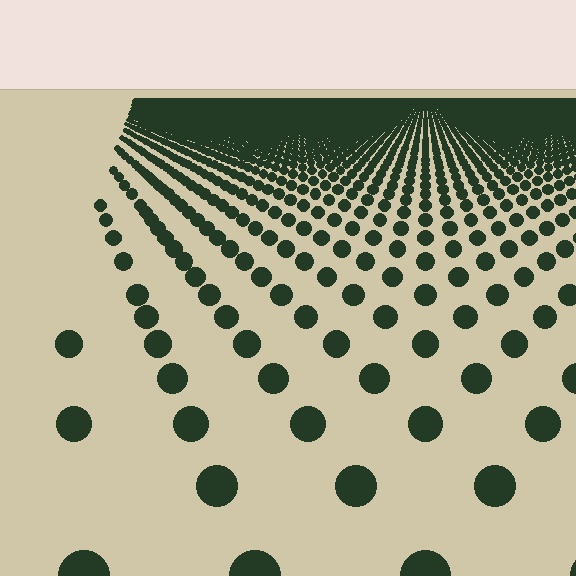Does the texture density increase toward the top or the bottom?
Density increases toward the top.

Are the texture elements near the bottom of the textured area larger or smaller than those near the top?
Larger. Near the bottom, elements are closer to the viewer and appear at a bigger on-screen size.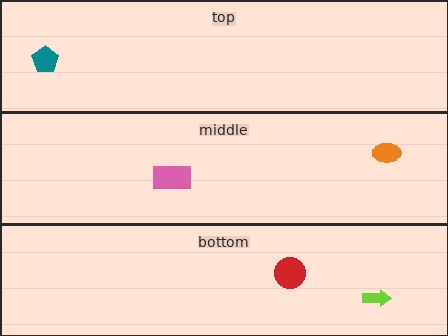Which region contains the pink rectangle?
The middle region.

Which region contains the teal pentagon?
The top region.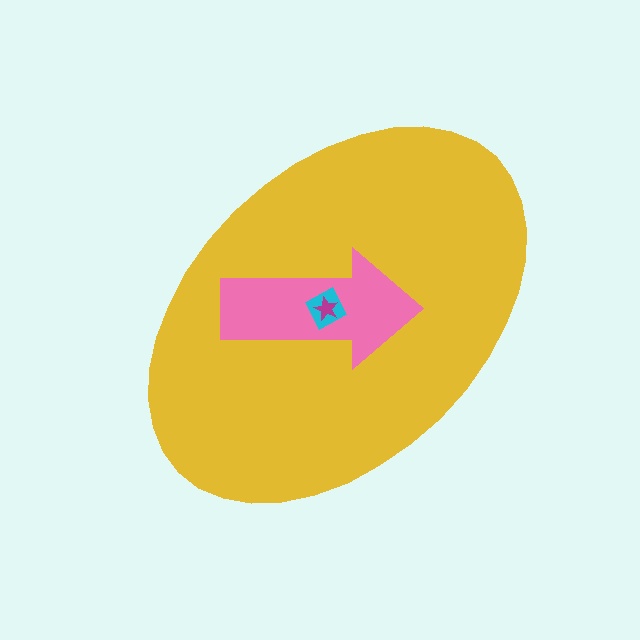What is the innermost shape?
The magenta star.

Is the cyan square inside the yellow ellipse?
Yes.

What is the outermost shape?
The yellow ellipse.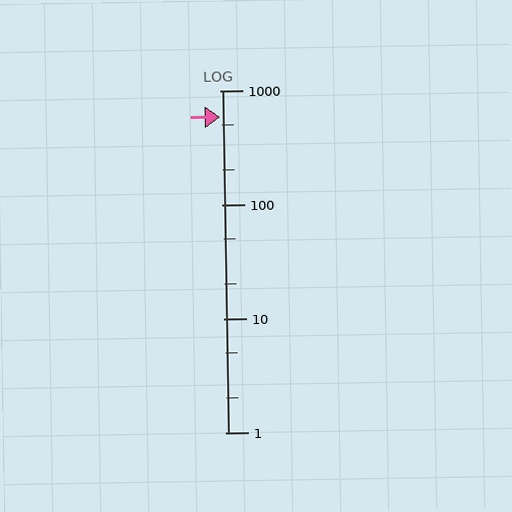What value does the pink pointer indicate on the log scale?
The pointer indicates approximately 590.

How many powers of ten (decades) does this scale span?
The scale spans 3 decades, from 1 to 1000.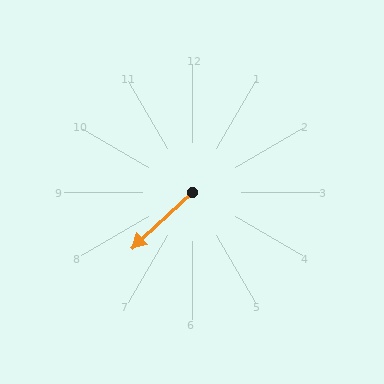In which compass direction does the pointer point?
Southwest.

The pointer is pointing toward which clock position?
Roughly 8 o'clock.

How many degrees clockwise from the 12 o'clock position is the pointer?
Approximately 227 degrees.